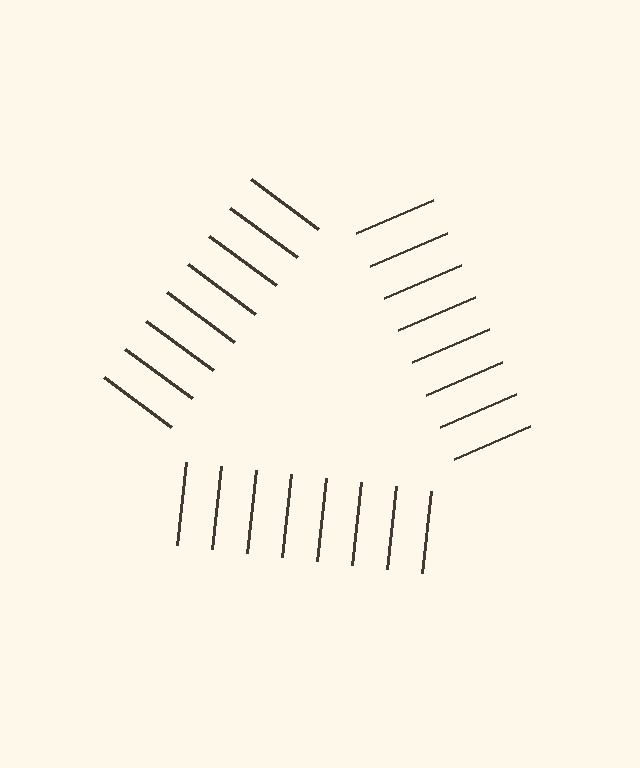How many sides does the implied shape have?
3 sides — the line-ends trace a triangle.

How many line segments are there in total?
24 — 8 along each of the 3 edges.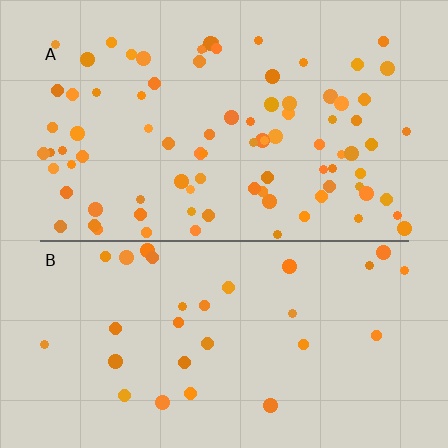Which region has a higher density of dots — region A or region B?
A (the top).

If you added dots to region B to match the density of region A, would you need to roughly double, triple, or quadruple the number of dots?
Approximately triple.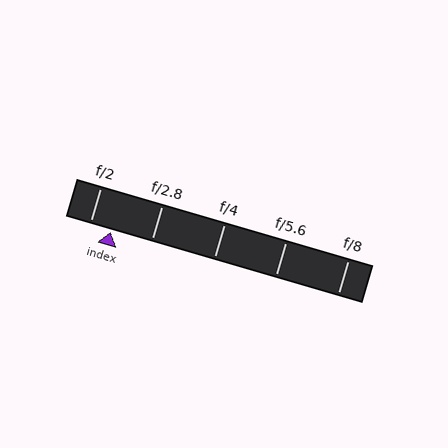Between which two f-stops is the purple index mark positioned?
The index mark is between f/2 and f/2.8.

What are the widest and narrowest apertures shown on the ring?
The widest aperture shown is f/2 and the narrowest is f/8.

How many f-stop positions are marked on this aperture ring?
There are 5 f-stop positions marked.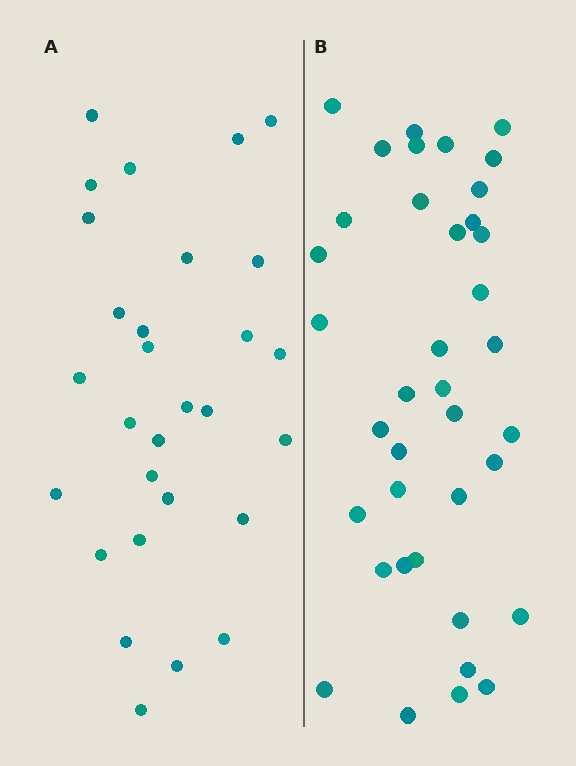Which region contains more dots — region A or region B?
Region B (the right region) has more dots.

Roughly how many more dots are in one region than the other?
Region B has roughly 8 or so more dots than region A.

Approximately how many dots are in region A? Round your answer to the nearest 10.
About 30 dots. (The exact count is 29, which rounds to 30.)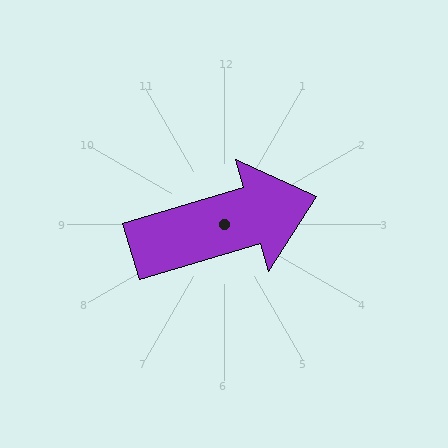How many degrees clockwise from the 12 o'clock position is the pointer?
Approximately 73 degrees.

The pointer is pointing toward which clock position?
Roughly 2 o'clock.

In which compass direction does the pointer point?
East.